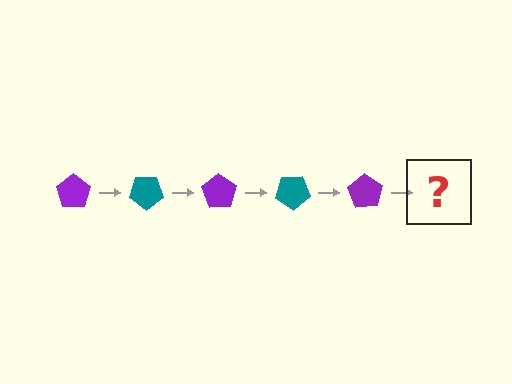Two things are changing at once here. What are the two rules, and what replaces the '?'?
The two rules are that it rotates 35 degrees each step and the color cycles through purple and teal. The '?' should be a teal pentagon, rotated 175 degrees from the start.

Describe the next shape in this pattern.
It should be a teal pentagon, rotated 175 degrees from the start.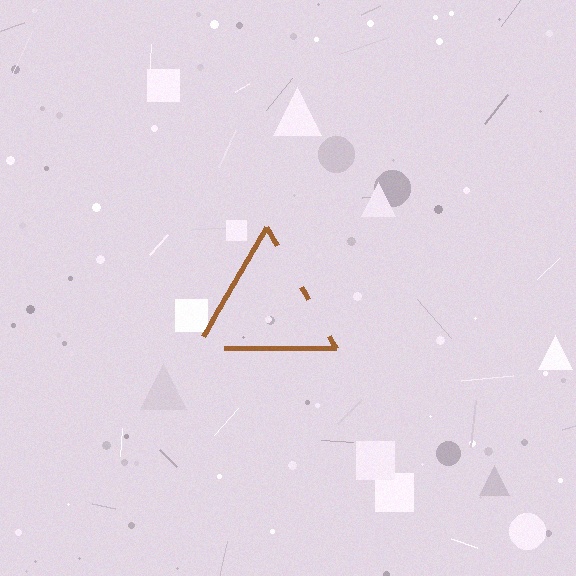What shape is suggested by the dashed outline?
The dashed outline suggests a triangle.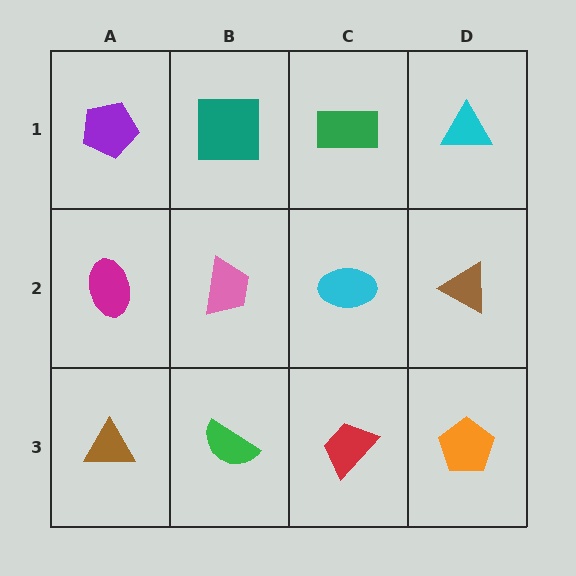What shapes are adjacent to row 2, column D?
A cyan triangle (row 1, column D), an orange pentagon (row 3, column D), a cyan ellipse (row 2, column C).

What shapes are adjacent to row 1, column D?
A brown triangle (row 2, column D), a green rectangle (row 1, column C).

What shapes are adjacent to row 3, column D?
A brown triangle (row 2, column D), a red trapezoid (row 3, column C).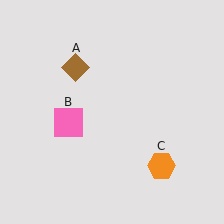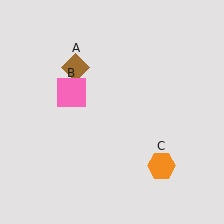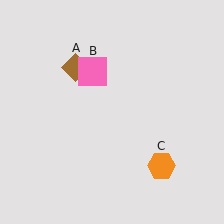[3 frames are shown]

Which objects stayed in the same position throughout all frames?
Brown diamond (object A) and orange hexagon (object C) remained stationary.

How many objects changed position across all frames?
1 object changed position: pink square (object B).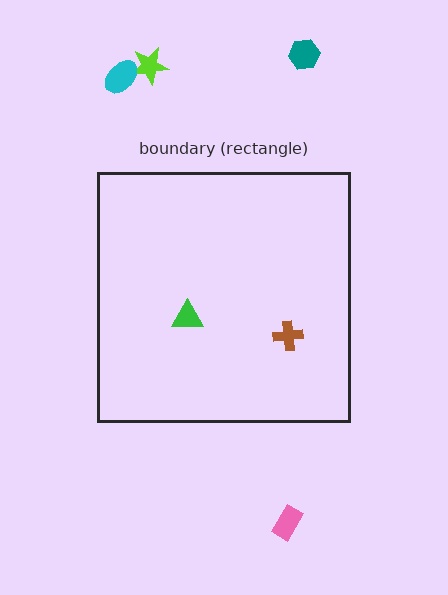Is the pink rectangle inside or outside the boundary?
Outside.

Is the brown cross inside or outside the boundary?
Inside.